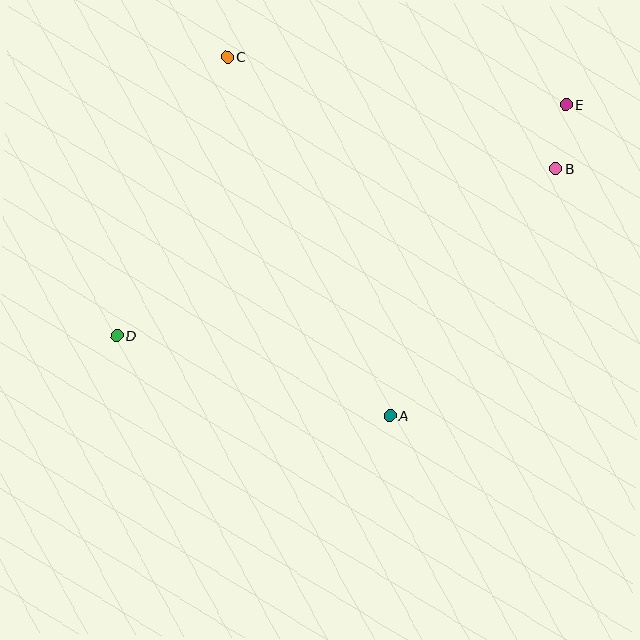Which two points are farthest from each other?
Points D and E are farthest from each other.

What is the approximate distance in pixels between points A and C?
The distance between A and C is approximately 394 pixels.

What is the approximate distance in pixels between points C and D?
The distance between C and D is approximately 300 pixels.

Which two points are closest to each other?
Points B and E are closest to each other.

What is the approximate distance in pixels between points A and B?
The distance between A and B is approximately 297 pixels.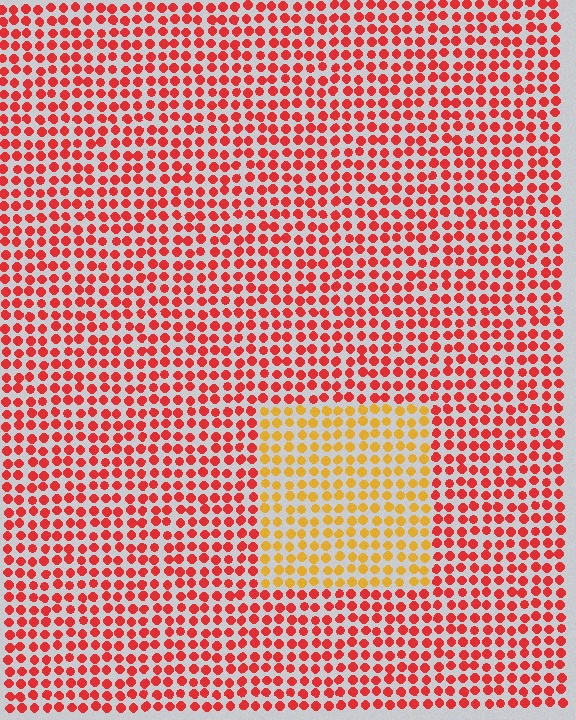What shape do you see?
I see a rectangle.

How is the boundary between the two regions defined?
The boundary is defined purely by a slight shift in hue (about 44 degrees). Spacing, size, and orientation are identical on both sides.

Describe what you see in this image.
The image is filled with small red elements in a uniform arrangement. A rectangle-shaped region is visible where the elements are tinted to a slightly different hue, forming a subtle color boundary.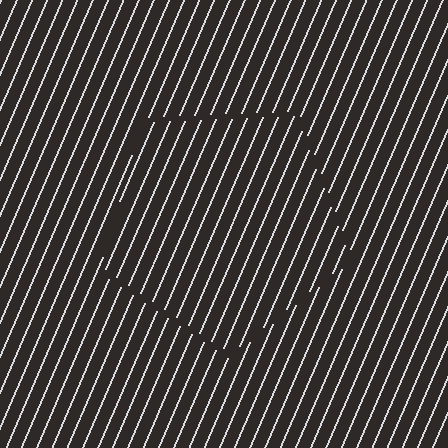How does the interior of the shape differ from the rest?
The interior of the shape contains the same grating, shifted by half a period — the contour is defined by the phase discontinuity where line-ends from the inner and outer gratings abut.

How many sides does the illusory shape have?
5 sides — the line-ends trace a pentagon.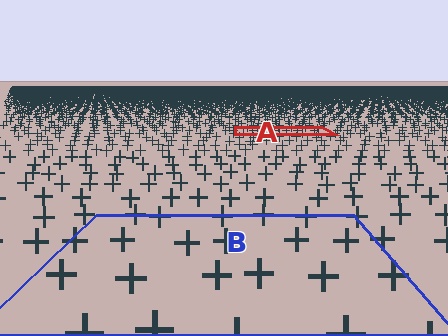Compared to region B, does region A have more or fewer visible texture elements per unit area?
Region A has more texture elements per unit area — they are packed more densely because it is farther away.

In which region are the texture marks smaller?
The texture marks are smaller in region A, because it is farther away.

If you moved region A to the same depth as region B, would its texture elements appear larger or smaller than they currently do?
They would appear larger. At a closer depth, the same texture elements are projected at a bigger on-screen size.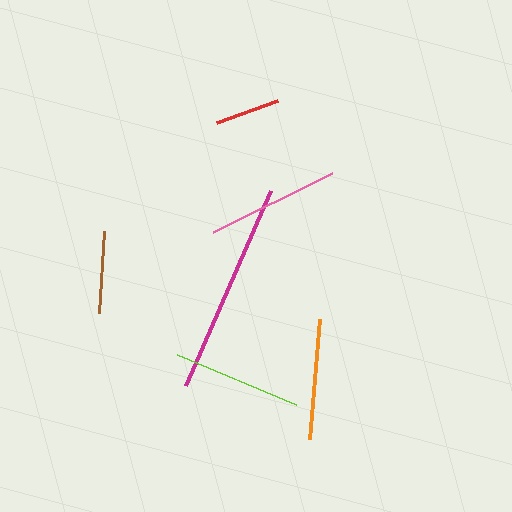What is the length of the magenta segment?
The magenta segment is approximately 213 pixels long.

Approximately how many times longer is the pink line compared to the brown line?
The pink line is approximately 1.6 times the length of the brown line.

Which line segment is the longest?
The magenta line is the longest at approximately 213 pixels.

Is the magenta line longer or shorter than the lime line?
The magenta line is longer than the lime line.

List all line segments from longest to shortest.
From longest to shortest: magenta, pink, lime, orange, brown, red.